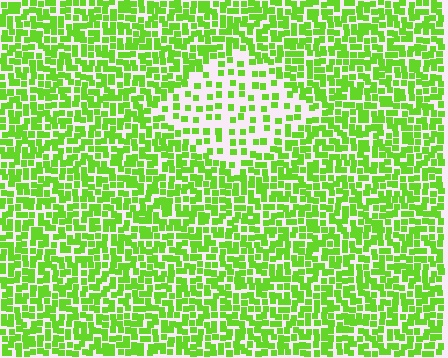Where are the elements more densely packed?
The elements are more densely packed outside the diamond boundary.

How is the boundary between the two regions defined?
The boundary is defined by a change in element density (approximately 2.4x ratio). All elements are the same color, size, and shape.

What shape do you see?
I see a diamond.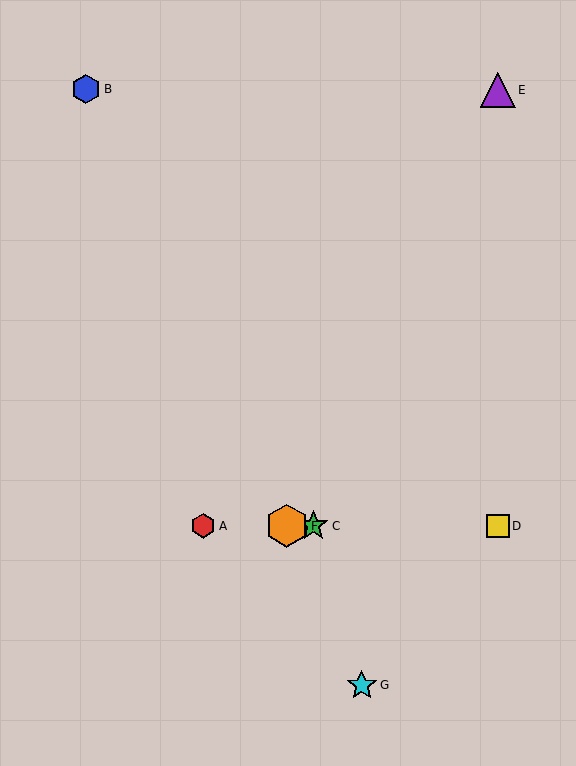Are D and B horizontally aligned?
No, D is at y≈526 and B is at y≈89.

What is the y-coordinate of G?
Object G is at y≈685.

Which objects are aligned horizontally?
Objects A, C, D, F are aligned horizontally.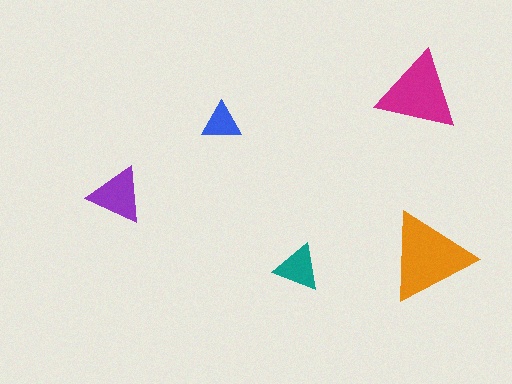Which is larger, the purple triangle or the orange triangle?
The orange one.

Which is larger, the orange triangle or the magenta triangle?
The orange one.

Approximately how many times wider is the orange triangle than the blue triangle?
About 2 times wider.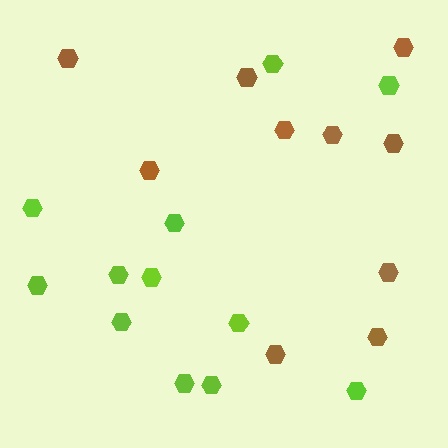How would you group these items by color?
There are 2 groups: one group of brown hexagons (10) and one group of lime hexagons (12).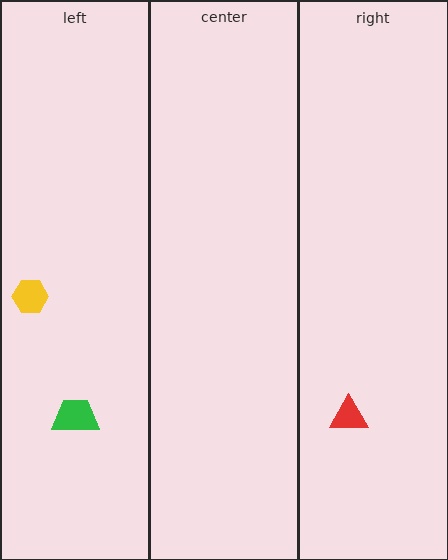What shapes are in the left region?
The green trapezoid, the yellow hexagon.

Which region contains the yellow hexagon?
The left region.